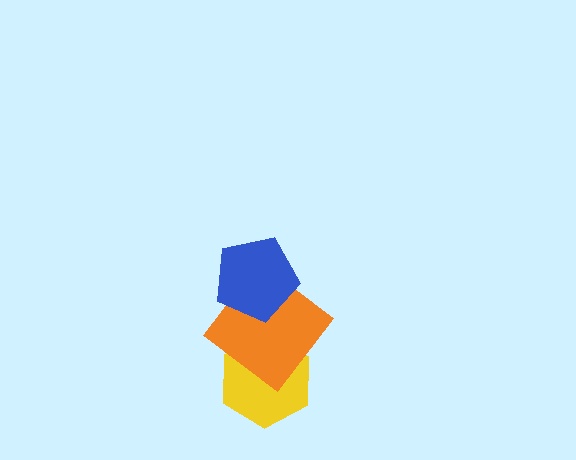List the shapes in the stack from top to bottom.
From top to bottom: the blue pentagon, the orange diamond, the yellow hexagon.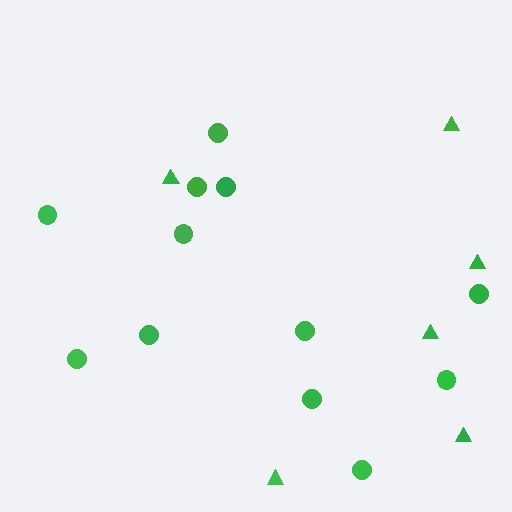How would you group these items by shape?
There are 2 groups: one group of circles (12) and one group of triangles (6).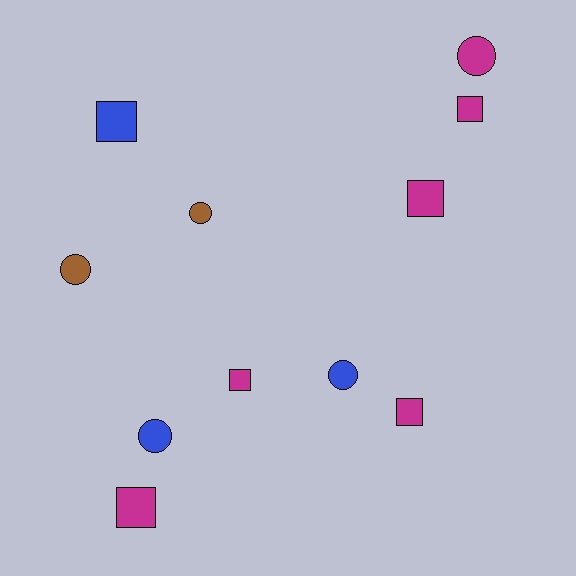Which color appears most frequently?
Magenta, with 6 objects.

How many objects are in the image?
There are 11 objects.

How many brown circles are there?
There are 2 brown circles.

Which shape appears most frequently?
Square, with 6 objects.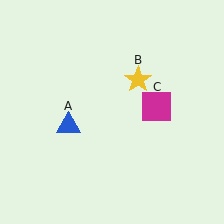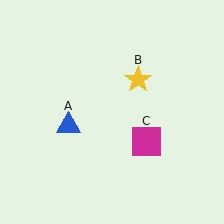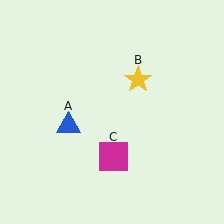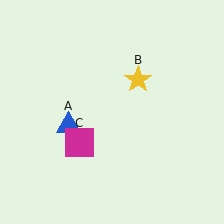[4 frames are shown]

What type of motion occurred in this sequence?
The magenta square (object C) rotated clockwise around the center of the scene.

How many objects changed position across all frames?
1 object changed position: magenta square (object C).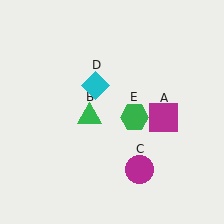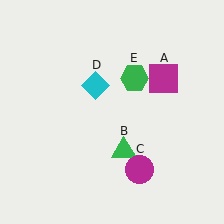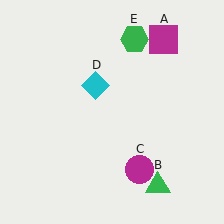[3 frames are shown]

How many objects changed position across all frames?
3 objects changed position: magenta square (object A), green triangle (object B), green hexagon (object E).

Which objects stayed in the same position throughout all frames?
Magenta circle (object C) and cyan diamond (object D) remained stationary.